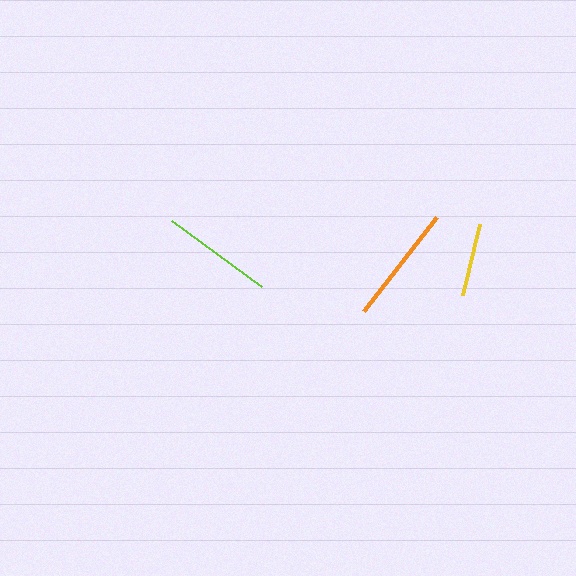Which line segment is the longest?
The orange line is the longest at approximately 118 pixels.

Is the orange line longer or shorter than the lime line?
The orange line is longer than the lime line.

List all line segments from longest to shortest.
From longest to shortest: orange, lime, yellow.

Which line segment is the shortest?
The yellow line is the shortest at approximately 74 pixels.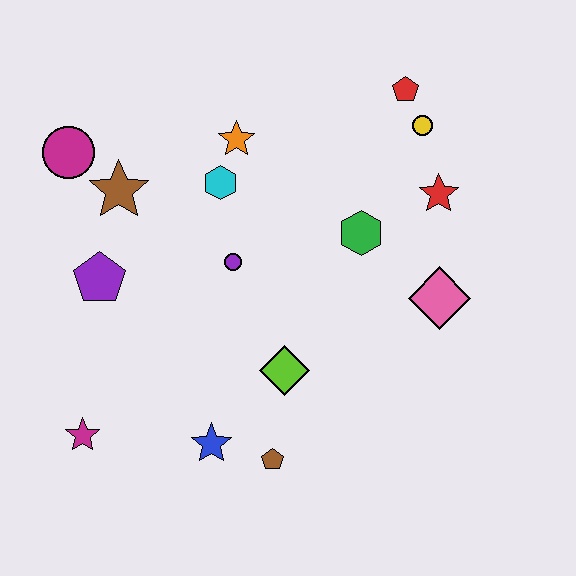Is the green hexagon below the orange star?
Yes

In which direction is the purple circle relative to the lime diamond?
The purple circle is above the lime diamond.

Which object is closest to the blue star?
The brown pentagon is closest to the blue star.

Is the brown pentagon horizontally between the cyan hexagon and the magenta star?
No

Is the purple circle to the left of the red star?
Yes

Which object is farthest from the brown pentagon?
The red pentagon is farthest from the brown pentagon.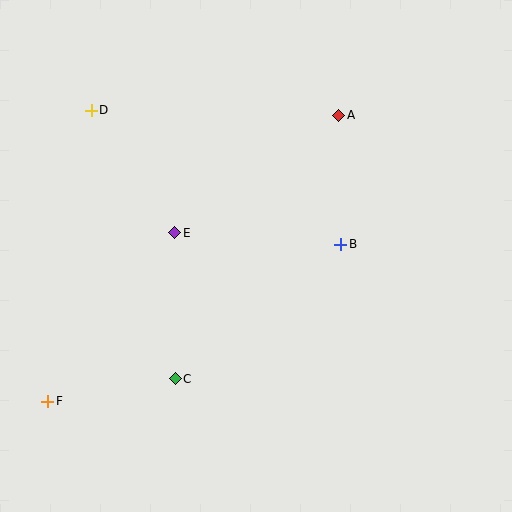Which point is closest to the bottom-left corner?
Point F is closest to the bottom-left corner.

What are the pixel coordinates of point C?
Point C is at (175, 379).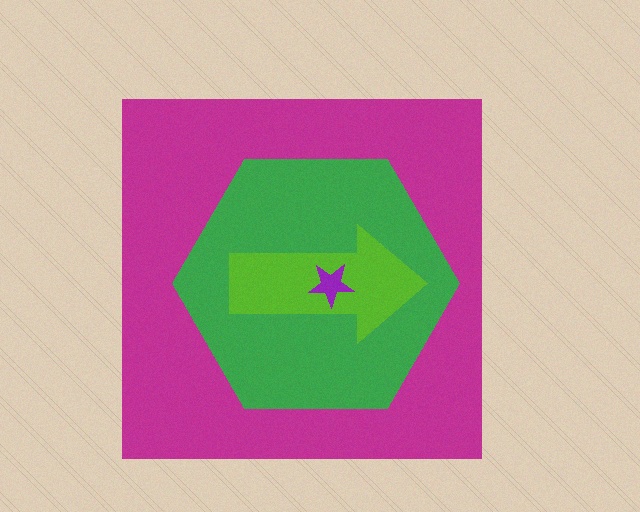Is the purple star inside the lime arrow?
Yes.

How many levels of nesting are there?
4.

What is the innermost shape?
The purple star.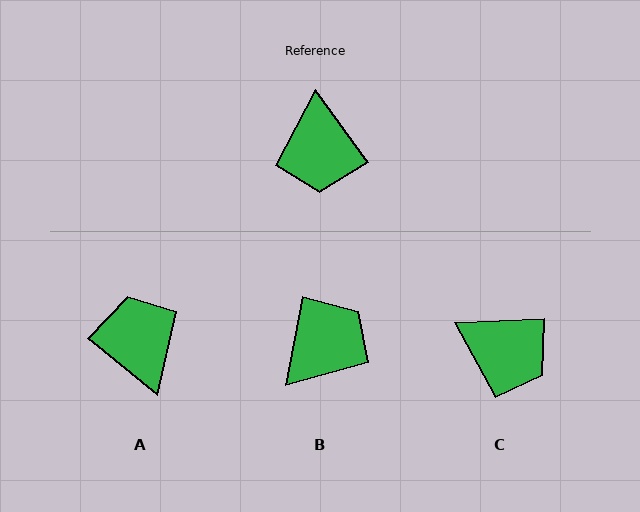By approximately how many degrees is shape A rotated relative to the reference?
Approximately 165 degrees clockwise.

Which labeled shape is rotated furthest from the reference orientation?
A, about 165 degrees away.